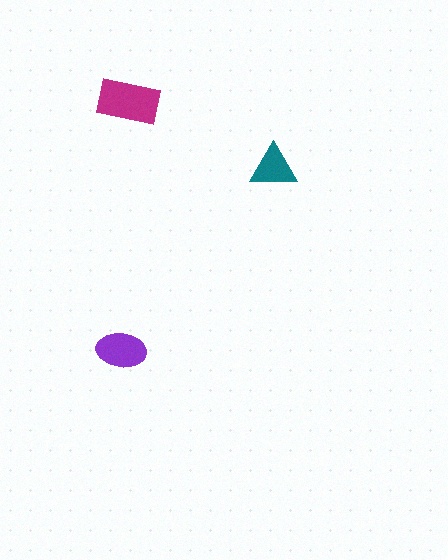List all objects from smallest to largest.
The teal triangle, the purple ellipse, the magenta rectangle.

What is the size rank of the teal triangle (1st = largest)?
3rd.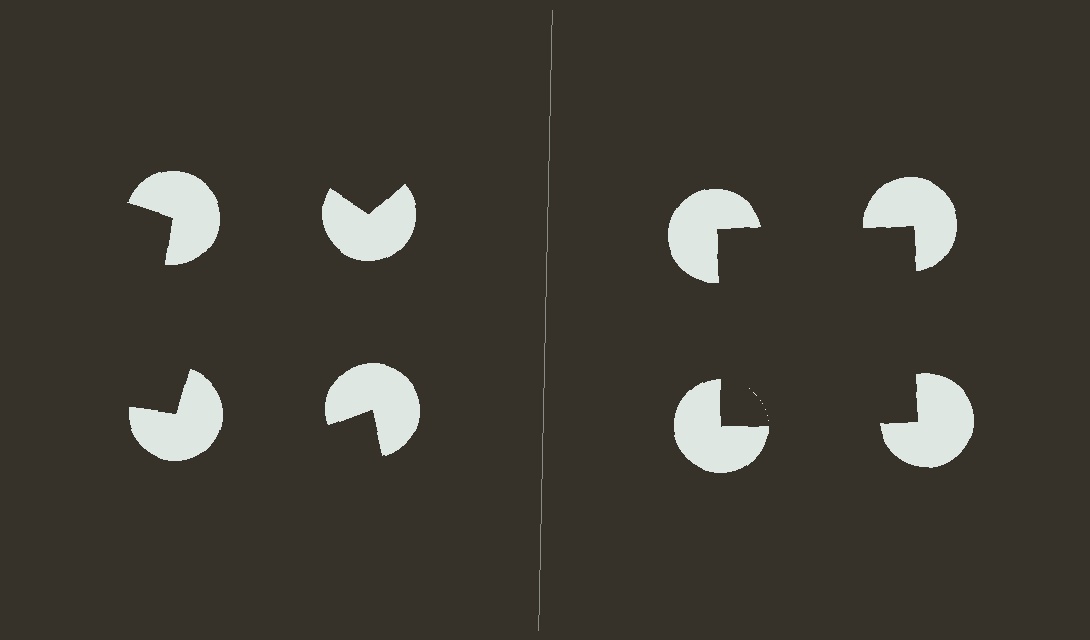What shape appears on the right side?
An illusory square.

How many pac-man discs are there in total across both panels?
8 — 4 on each side.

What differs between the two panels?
The pac-man discs are positioned identically on both sides; only the wedge orientations differ. On the right they align to a square; on the left they are misaligned.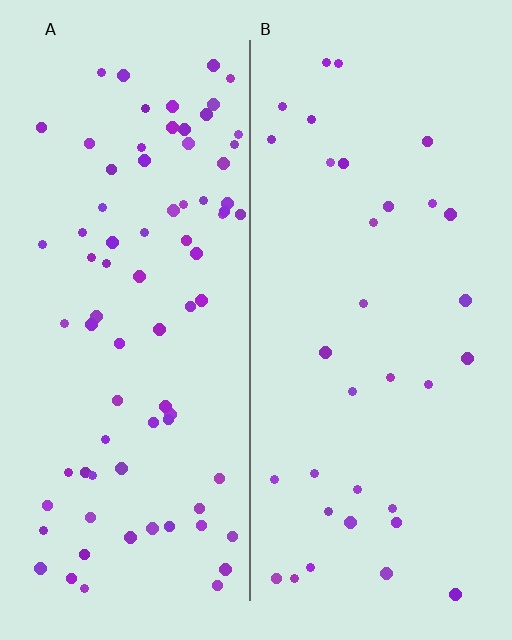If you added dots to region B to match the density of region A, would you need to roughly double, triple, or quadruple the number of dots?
Approximately double.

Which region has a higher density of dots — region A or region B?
A (the left).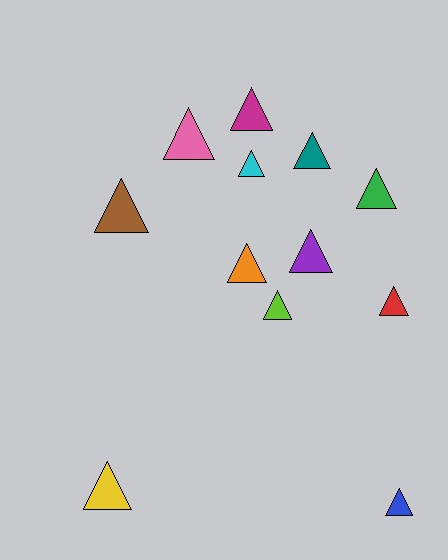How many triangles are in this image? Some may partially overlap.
There are 12 triangles.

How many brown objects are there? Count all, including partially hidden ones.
There is 1 brown object.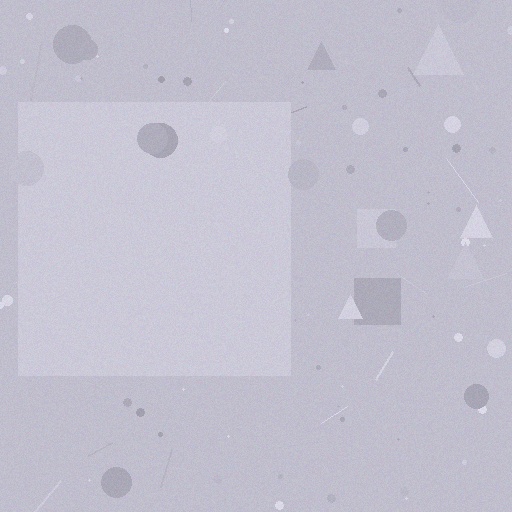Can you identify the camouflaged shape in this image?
The camouflaged shape is a square.